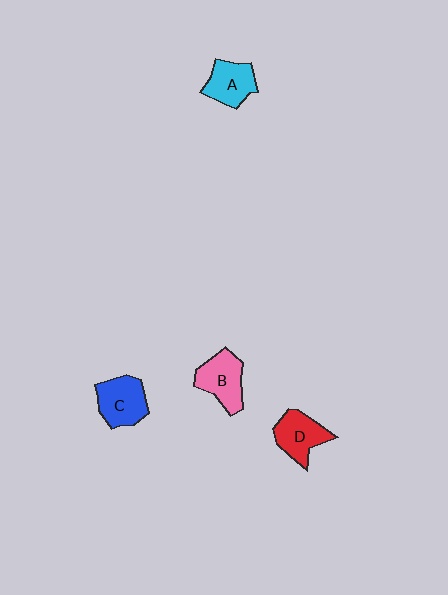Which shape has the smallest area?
Shape A (cyan).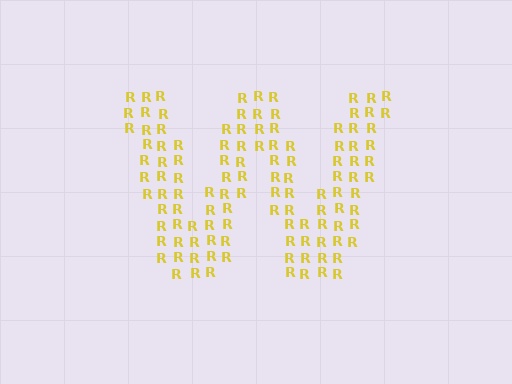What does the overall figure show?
The overall figure shows the letter W.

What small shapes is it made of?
It is made of small letter R's.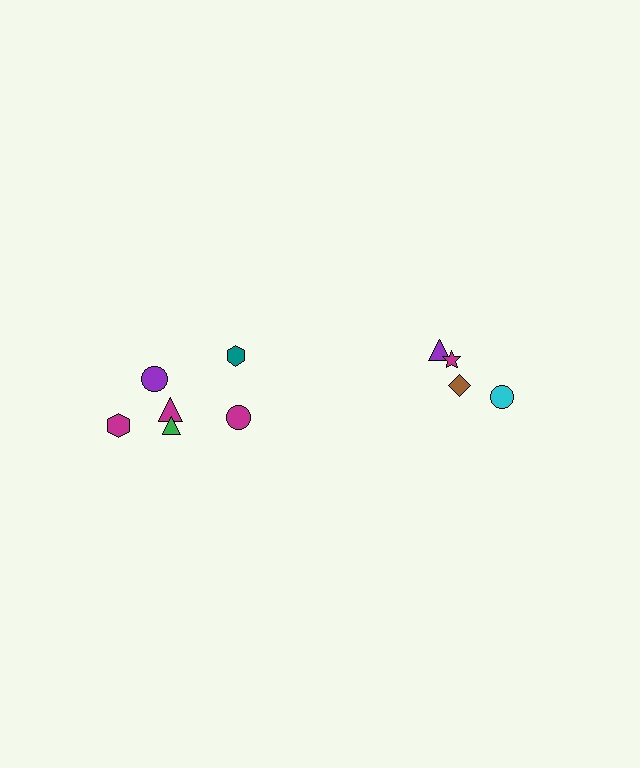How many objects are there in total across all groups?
There are 10 objects.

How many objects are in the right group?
There are 4 objects.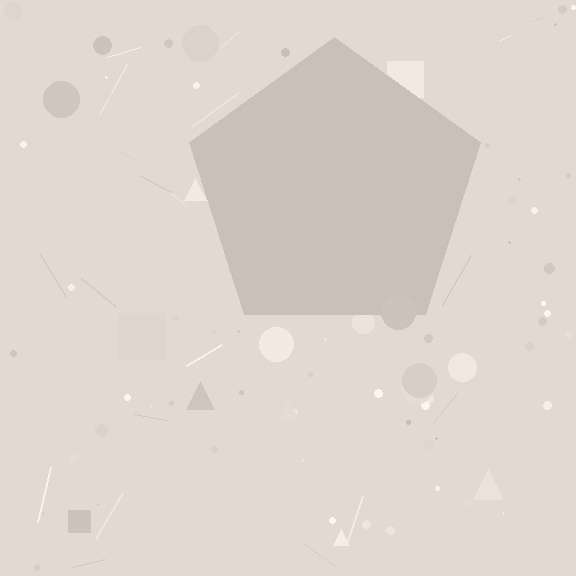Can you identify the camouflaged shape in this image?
The camouflaged shape is a pentagon.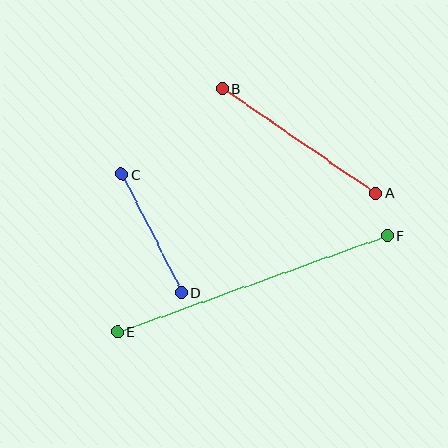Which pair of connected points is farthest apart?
Points E and F are farthest apart.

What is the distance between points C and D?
The distance is approximately 132 pixels.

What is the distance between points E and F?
The distance is approximately 286 pixels.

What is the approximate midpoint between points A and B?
The midpoint is at approximately (299, 141) pixels.